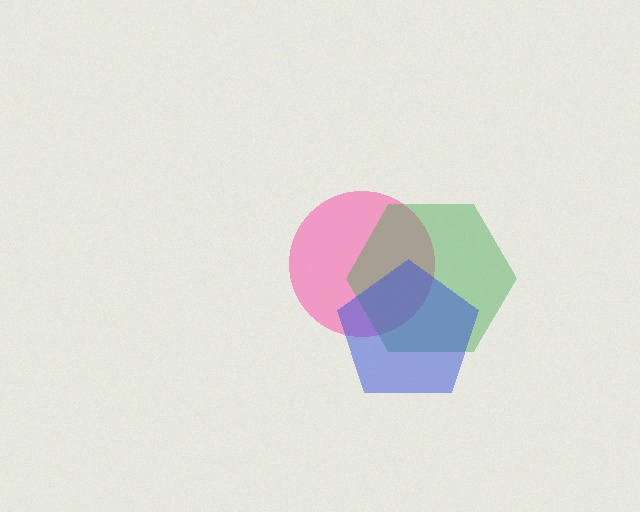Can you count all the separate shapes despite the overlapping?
Yes, there are 3 separate shapes.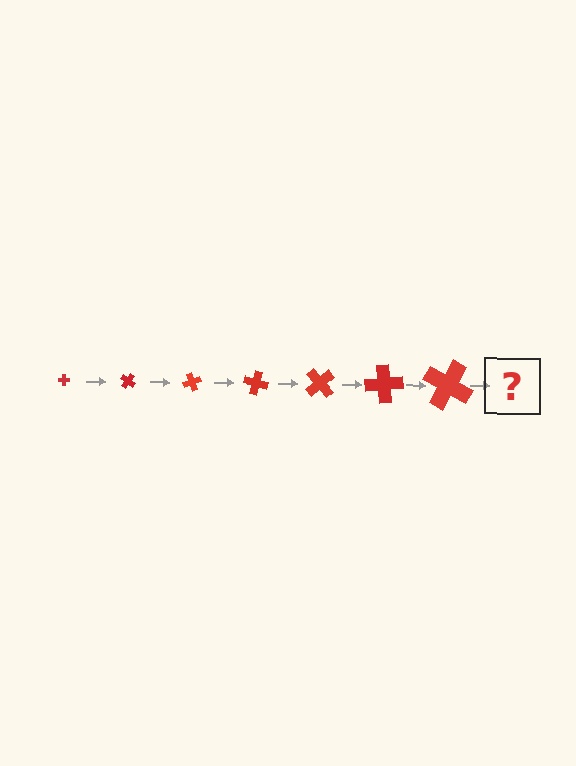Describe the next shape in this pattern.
It should be a cross, larger than the previous one and rotated 245 degrees from the start.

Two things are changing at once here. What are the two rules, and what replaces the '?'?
The two rules are that the cross grows larger each step and it rotates 35 degrees each step. The '?' should be a cross, larger than the previous one and rotated 245 degrees from the start.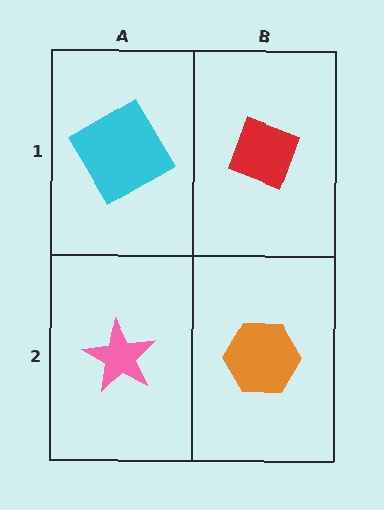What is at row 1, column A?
A cyan diamond.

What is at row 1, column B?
A red diamond.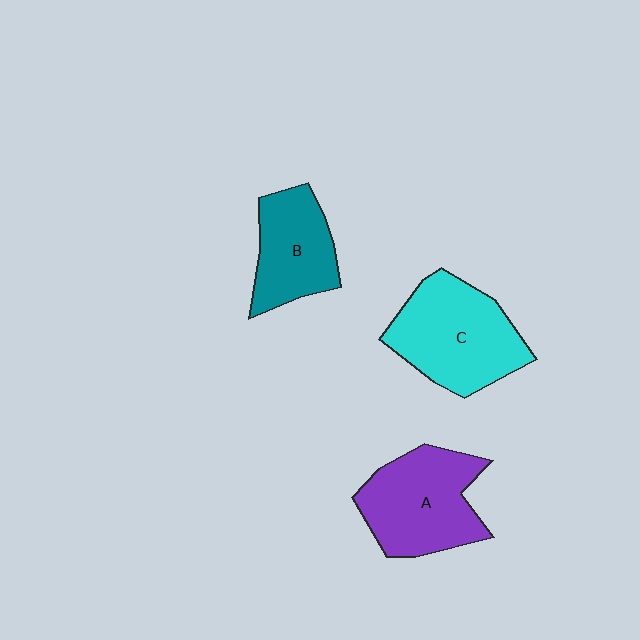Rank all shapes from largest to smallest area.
From largest to smallest: C (cyan), A (purple), B (teal).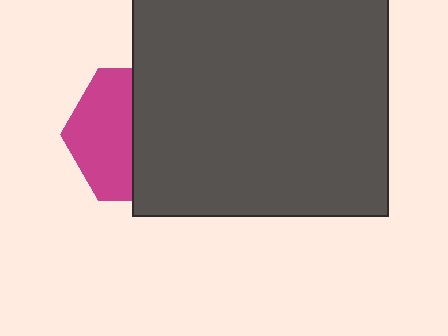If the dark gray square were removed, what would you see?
You would see the complete magenta hexagon.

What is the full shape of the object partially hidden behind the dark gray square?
The partially hidden object is a magenta hexagon.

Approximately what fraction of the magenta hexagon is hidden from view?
Roughly 54% of the magenta hexagon is hidden behind the dark gray square.